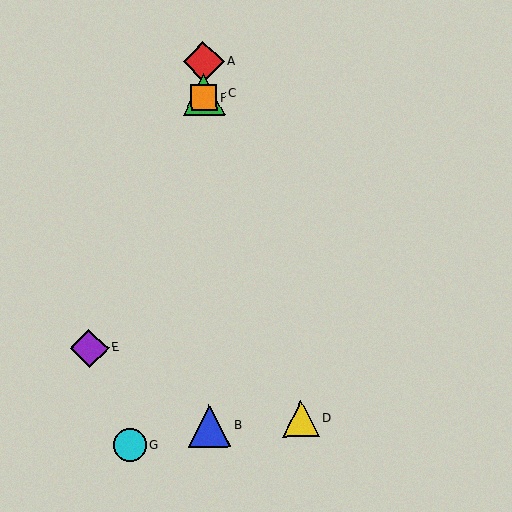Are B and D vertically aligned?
No, B is at x≈210 and D is at x≈301.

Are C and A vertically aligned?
Yes, both are at x≈204.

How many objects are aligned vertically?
4 objects (A, B, C, F) are aligned vertically.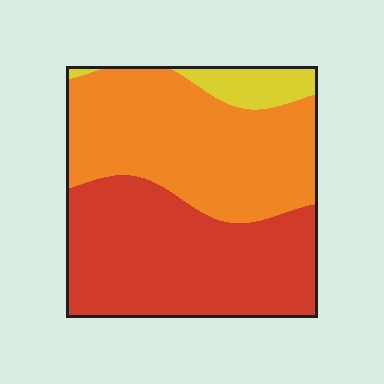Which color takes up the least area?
Yellow, at roughly 10%.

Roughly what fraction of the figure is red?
Red covers around 45% of the figure.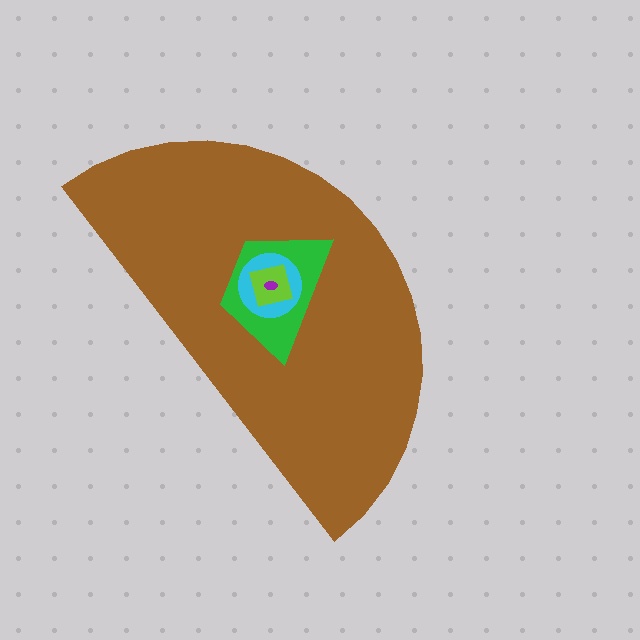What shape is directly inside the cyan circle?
The lime square.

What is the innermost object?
The purple ellipse.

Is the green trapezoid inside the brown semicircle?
Yes.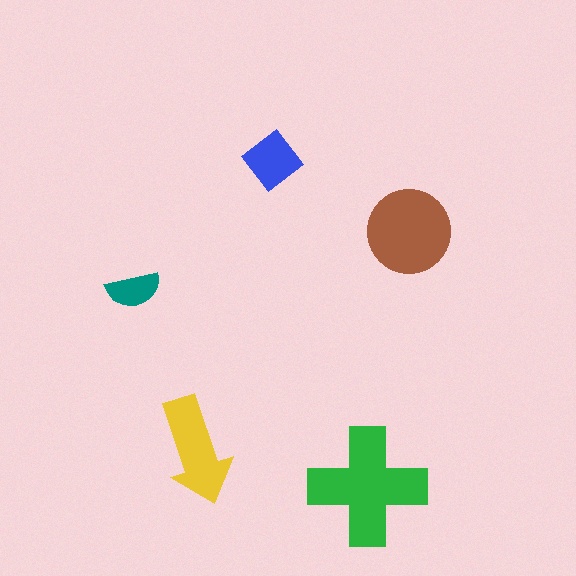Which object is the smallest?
The teal semicircle.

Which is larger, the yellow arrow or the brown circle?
The brown circle.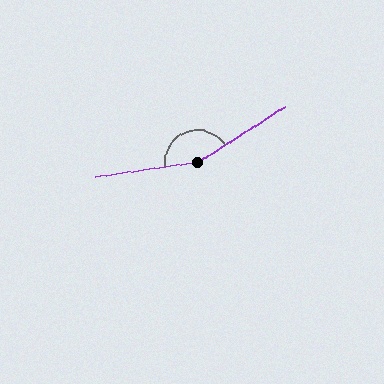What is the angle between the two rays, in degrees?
Approximately 156 degrees.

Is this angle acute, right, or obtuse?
It is obtuse.